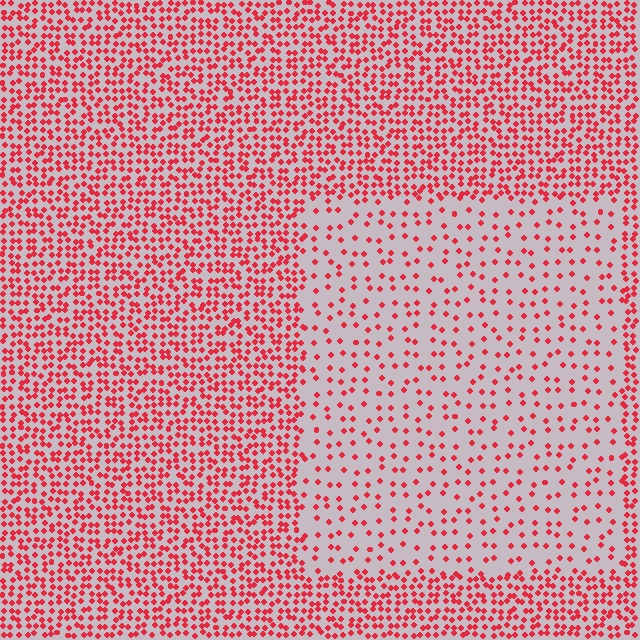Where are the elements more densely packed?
The elements are more densely packed outside the rectangle boundary.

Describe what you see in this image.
The image contains small red elements arranged at two different densities. A rectangle-shaped region is visible where the elements are less densely packed than the surrounding area.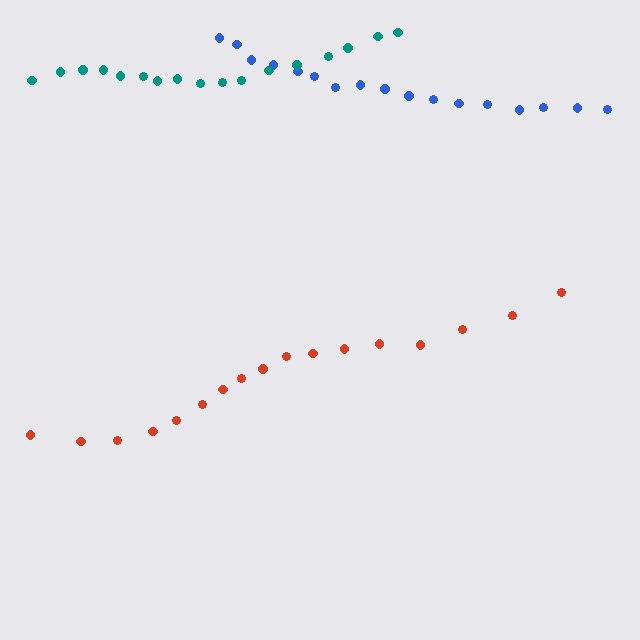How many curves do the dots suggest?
There are 3 distinct paths.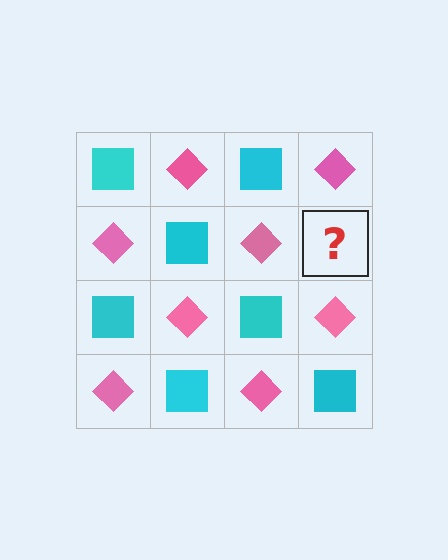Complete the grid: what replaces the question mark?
The question mark should be replaced with a cyan square.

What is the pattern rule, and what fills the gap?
The rule is that it alternates cyan square and pink diamond in a checkerboard pattern. The gap should be filled with a cyan square.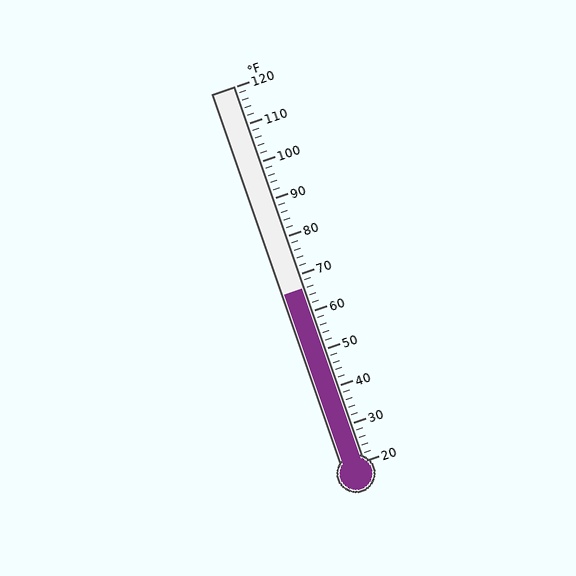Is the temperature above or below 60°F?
The temperature is above 60°F.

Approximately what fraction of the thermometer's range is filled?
The thermometer is filled to approximately 45% of its range.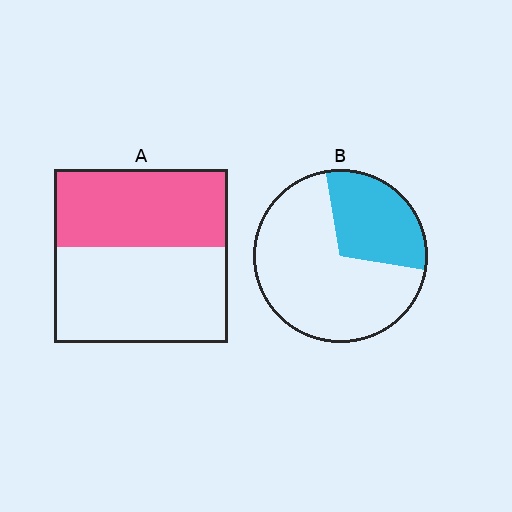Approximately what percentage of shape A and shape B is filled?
A is approximately 45% and B is approximately 30%.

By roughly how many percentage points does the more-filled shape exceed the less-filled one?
By roughly 15 percentage points (A over B).